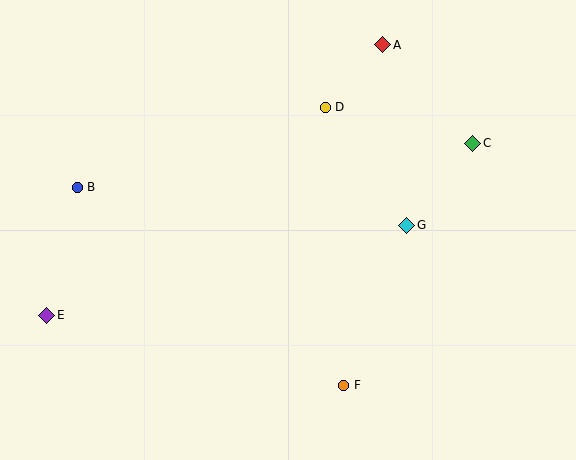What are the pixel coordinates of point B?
Point B is at (77, 187).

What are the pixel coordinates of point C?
Point C is at (473, 143).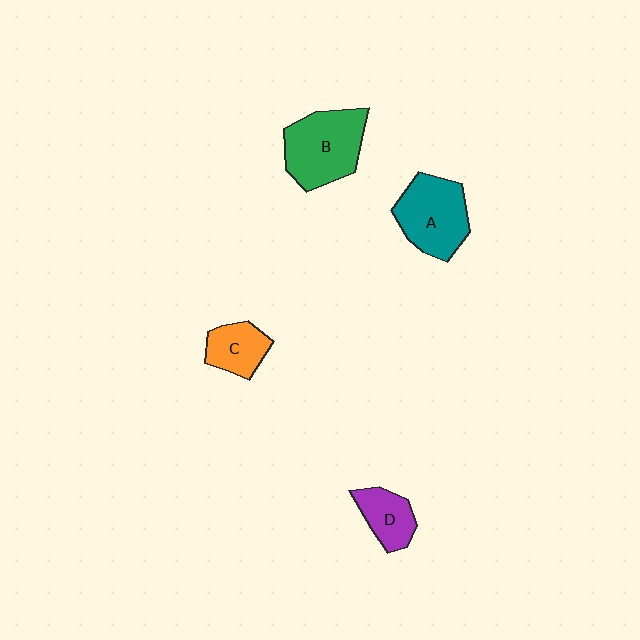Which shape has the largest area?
Shape B (green).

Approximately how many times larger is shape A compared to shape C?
Approximately 1.7 times.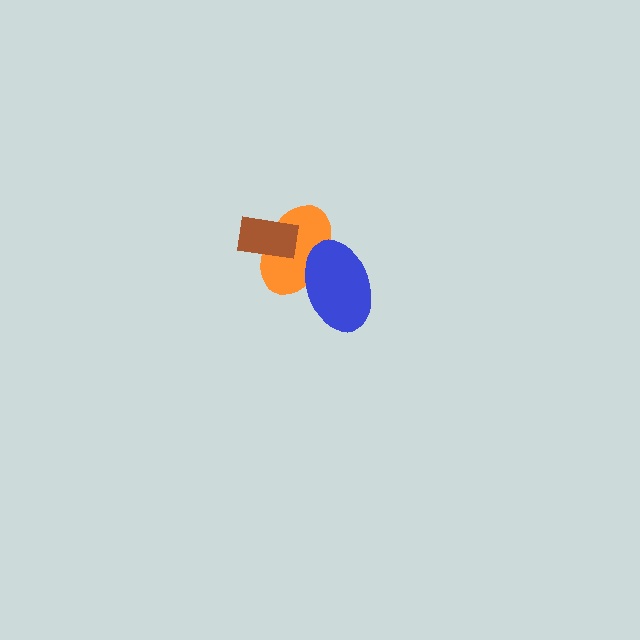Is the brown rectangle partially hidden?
No, no other shape covers it.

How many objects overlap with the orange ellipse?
2 objects overlap with the orange ellipse.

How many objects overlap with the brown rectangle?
1 object overlaps with the brown rectangle.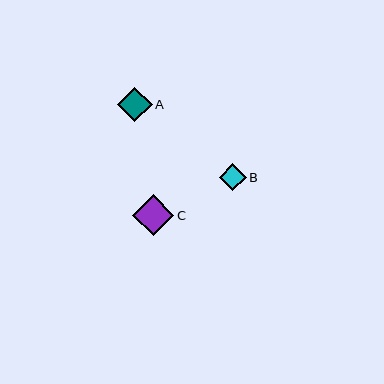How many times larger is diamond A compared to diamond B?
Diamond A is approximately 1.3 times the size of diamond B.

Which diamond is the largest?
Diamond C is the largest with a size of approximately 41 pixels.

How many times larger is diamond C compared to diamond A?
Diamond C is approximately 1.2 times the size of diamond A.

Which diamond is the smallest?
Diamond B is the smallest with a size of approximately 27 pixels.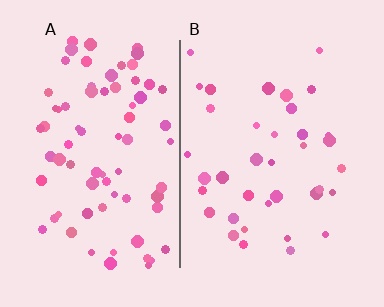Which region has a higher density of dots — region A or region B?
A (the left).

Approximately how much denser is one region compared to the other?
Approximately 2.1× — region A over region B.